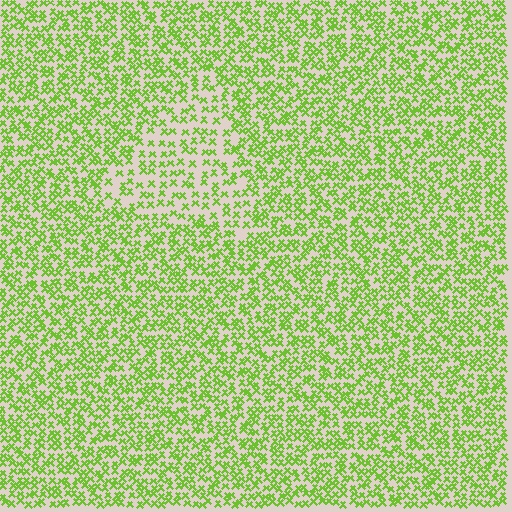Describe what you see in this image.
The image contains small lime elements arranged at two different densities. A triangle-shaped region is visible where the elements are less densely packed than the surrounding area.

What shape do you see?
I see a triangle.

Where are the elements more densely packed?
The elements are more densely packed outside the triangle boundary.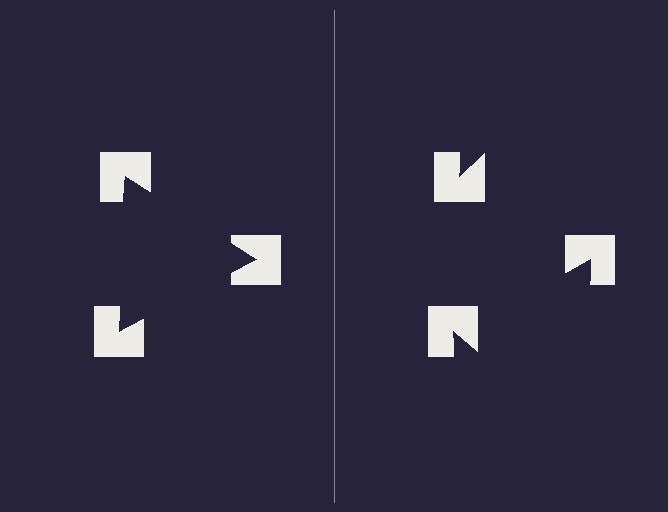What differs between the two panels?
The notched squares are positioned identically on both sides; only the wedge orientations differ. On the left they align to a triangle; on the right they are misaligned.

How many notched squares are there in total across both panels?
6 — 3 on each side.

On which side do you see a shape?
An illusory triangle appears on the left side. On the right side the wedge cuts are rotated, so no coherent shape forms.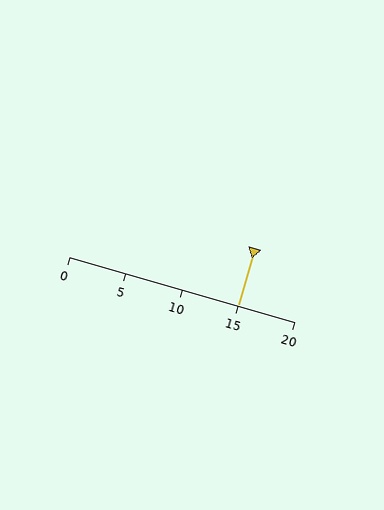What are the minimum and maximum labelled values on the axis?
The axis runs from 0 to 20.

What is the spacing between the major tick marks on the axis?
The major ticks are spaced 5 apart.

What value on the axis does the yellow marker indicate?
The marker indicates approximately 15.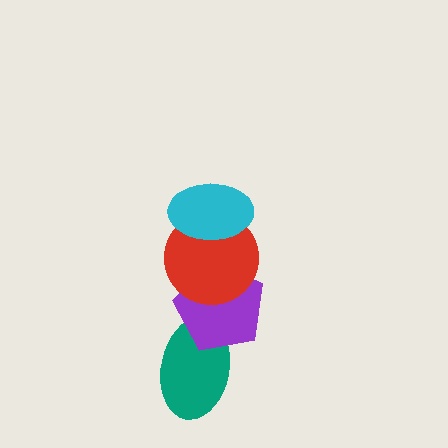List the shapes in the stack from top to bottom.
From top to bottom: the cyan ellipse, the red circle, the purple pentagon, the teal ellipse.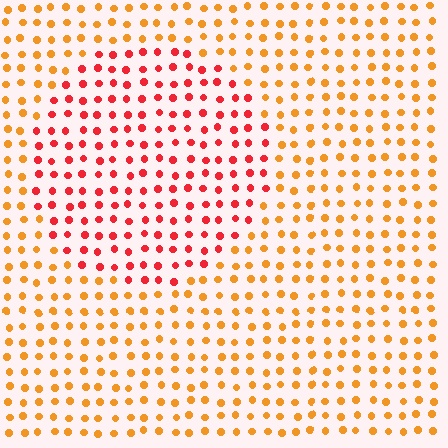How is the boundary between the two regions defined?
The boundary is defined purely by a slight shift in hue (about 39 degrees). Spacing, size, and orientation are identical on both sides.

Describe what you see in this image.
The image is filled with small orange elements in a uniform arrangement. A circle-shaped region is visible where the elements are tinted to a slightly different hue, forming a subtle color boundary.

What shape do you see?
I see a circle.